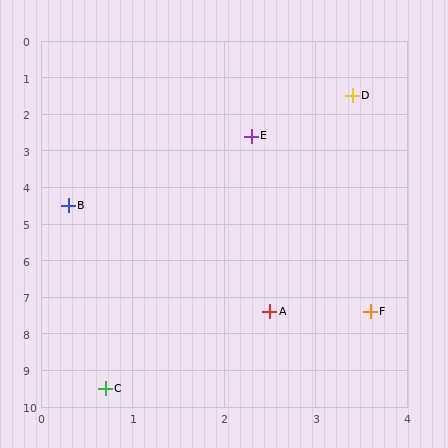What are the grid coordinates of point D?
Point D is at approximately (3.4, 1.5).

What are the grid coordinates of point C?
Point C is at approximately (0.7, 9.5).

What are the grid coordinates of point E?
Point E is at approximately (2.3, 2.6).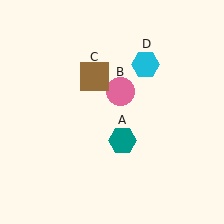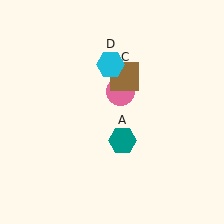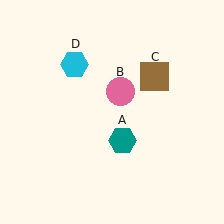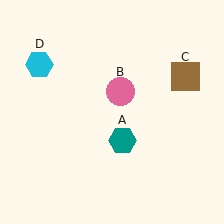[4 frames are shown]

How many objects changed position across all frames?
2 objects changed position: brown square (object C), cyan hexagon (object D).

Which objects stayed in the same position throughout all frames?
Teal hexagon (object A) and pink circle (object B) remained stationary.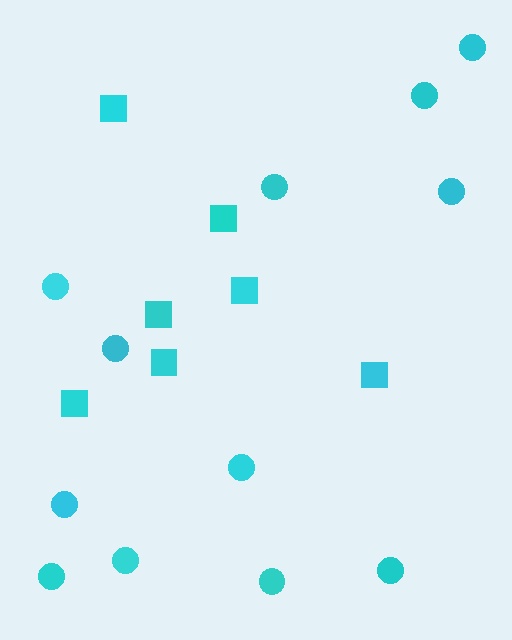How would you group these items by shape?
There are 2 groups: one group of circles (12) and one group of squares (7).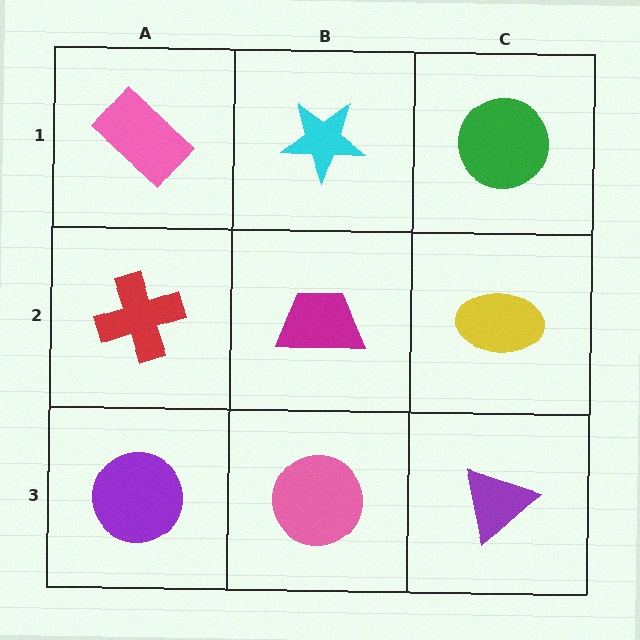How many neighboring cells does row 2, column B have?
4.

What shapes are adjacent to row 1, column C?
A yellow ellipse (row 2, column C), a cyan star (row 1, column B).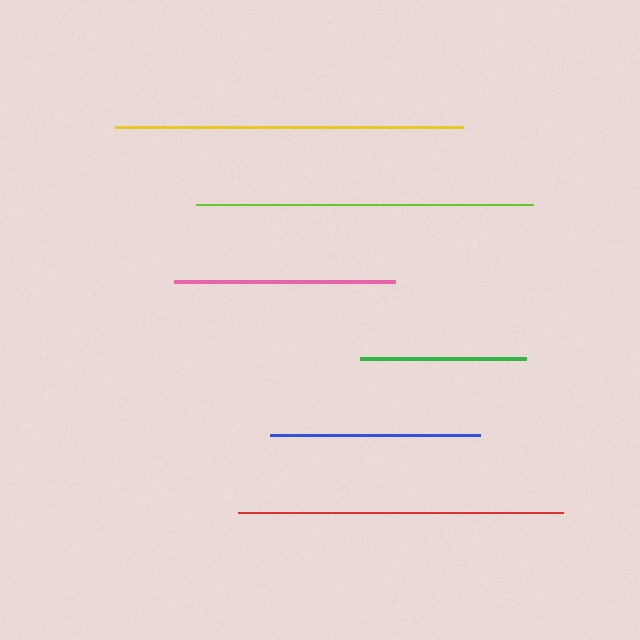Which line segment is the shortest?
The green line is the shortest at approximately 166 pixels.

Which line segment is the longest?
The yellow line is the longest at approximately 348 pixels.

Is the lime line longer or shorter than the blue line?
The lime line is longer than the blue line.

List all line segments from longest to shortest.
From longest to shortest: yellow, lime, red, pink, blue, green.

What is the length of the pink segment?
The pink segment is approximately 221 pixels long.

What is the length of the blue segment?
The blue segment is approximately 211 pixels long.